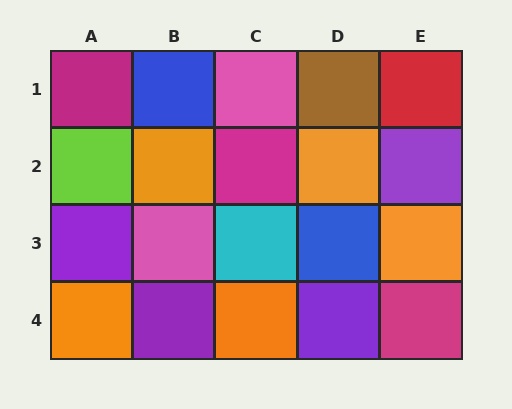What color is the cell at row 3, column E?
Orange.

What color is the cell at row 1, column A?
Magenta.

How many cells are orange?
5 cells are orange.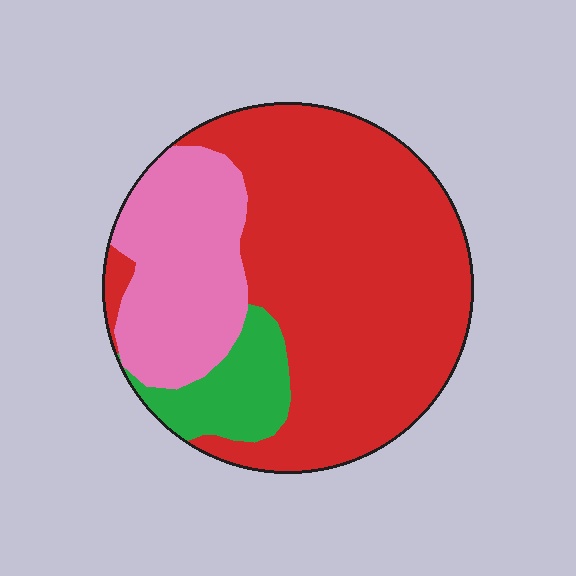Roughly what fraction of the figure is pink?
Pink covers roughly 25% of the figure.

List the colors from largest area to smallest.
From largest to smallest: red, pink, green.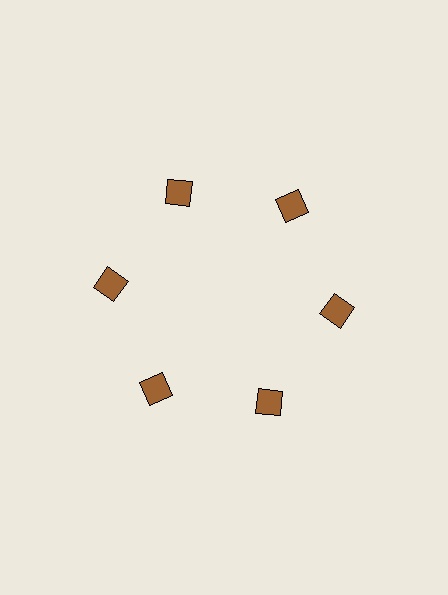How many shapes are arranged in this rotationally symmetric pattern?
There are 6 shapes, arranged in 6 groups of 1.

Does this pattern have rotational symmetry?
Yes, this pattern has 6-fold rotational symmetry. It looks the same after rotating 60 degrees around the center.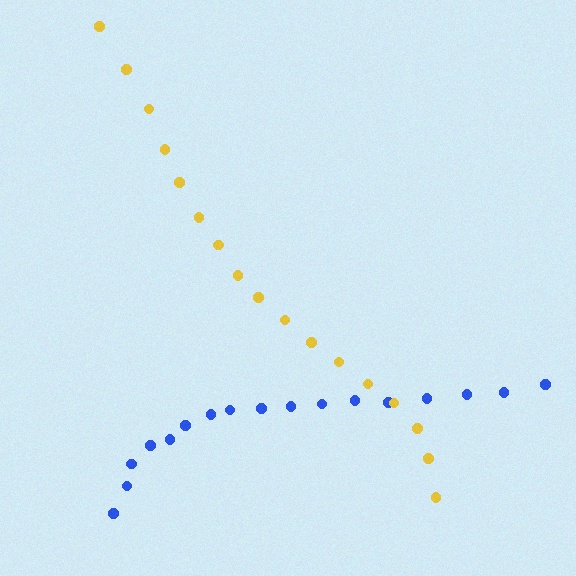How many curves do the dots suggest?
There are 2 distinct paths.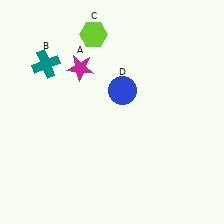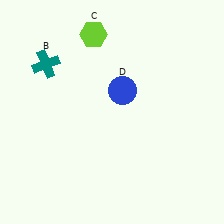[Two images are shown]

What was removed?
The magenta star (A) was removed in Image 2.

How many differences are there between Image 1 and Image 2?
There is 1 difference between the two images.